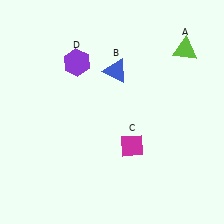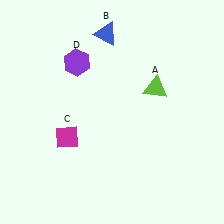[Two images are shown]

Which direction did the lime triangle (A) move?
The lime triangle (A) moved down.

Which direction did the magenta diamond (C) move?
The magenta diamond (C) moved left.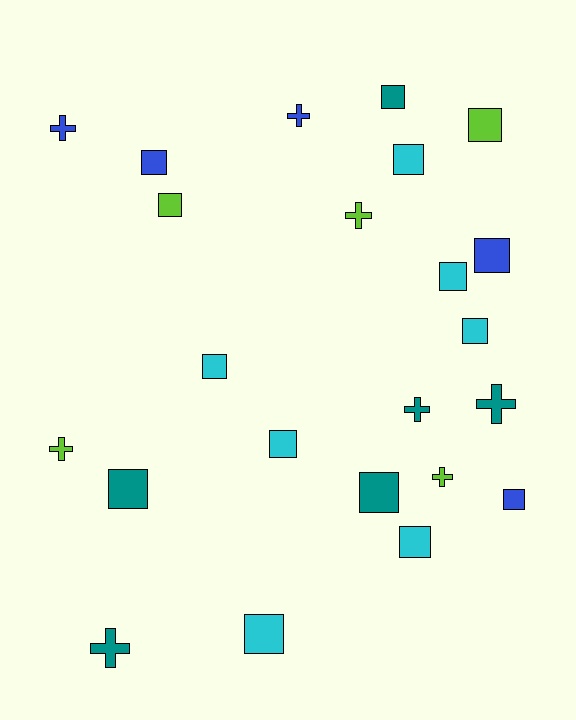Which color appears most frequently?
Cyan, with 7 objects.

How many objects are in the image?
There are 23 objects.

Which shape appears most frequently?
Square, with 15 objects.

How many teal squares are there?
There are 3 teal squares.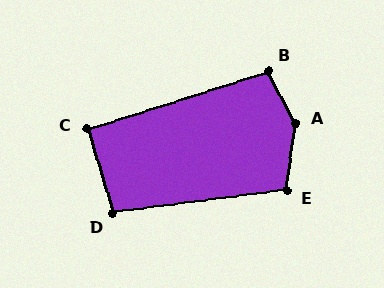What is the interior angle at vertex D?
Approximately 99 degrees (obtuse).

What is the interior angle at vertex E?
Approximately 105 degrees (obtuse).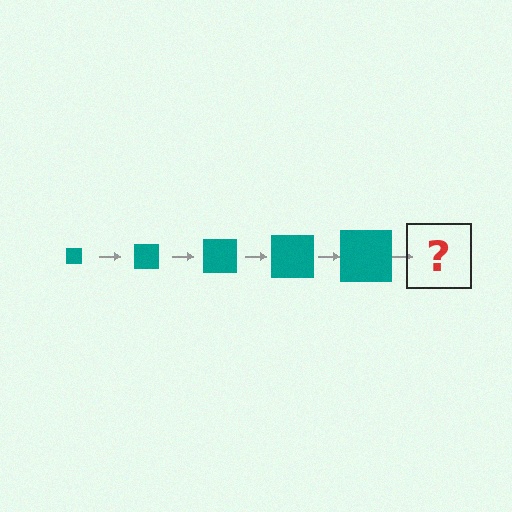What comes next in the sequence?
The next element should be a teal square, larger than the previous one.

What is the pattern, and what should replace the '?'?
The pattern is that the square gets progressively larger each step. The '?' should be a teal square, larger than the previous one.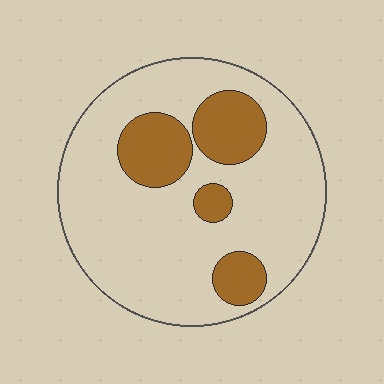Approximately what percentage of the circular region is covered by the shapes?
Approximately 20%.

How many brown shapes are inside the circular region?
4.